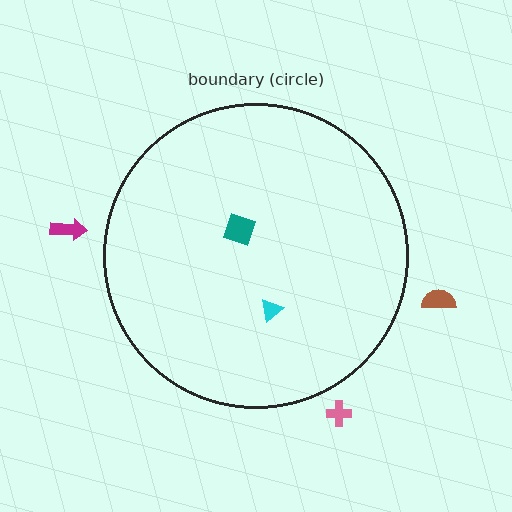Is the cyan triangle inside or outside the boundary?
Inside.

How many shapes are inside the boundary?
2 inside, 3 outside.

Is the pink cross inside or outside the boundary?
Outside.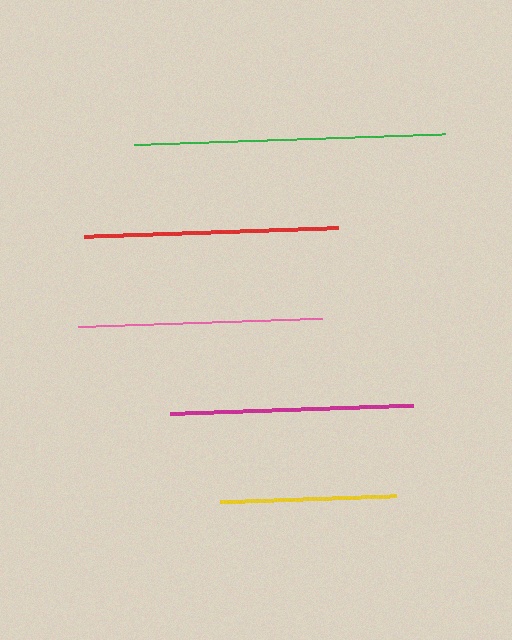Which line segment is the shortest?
The yellow line is the shortest at approximately 176 pixels.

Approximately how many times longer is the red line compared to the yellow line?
The red line is approximately 1.4 times the length of the yellow line.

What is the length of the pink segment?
The pink segment is approximately 245 pixels long.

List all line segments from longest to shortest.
From longest to shortest: green, red, pink, magenta, yellow.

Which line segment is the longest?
The green line is the longest at approximately 310 pixels.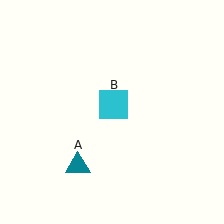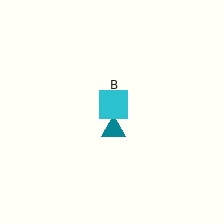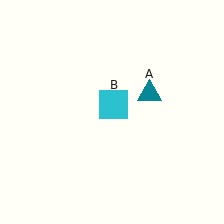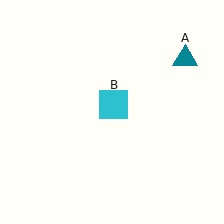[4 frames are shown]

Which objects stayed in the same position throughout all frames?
Cyan square (object B) remained stationary.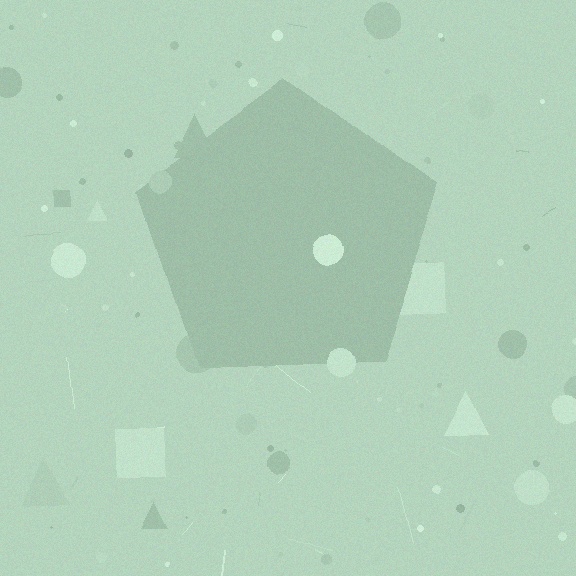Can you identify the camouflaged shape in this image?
The camouflaged shape is a pentagon.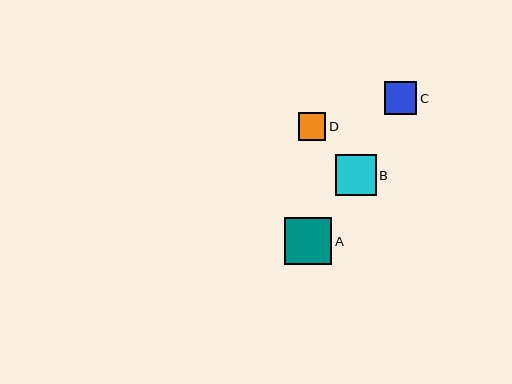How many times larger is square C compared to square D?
Square C is approximately 1.2 times the size of square D.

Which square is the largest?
Square A is the largest with a size of approximately 47 pixels.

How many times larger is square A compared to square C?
Square A is approximately 1.5 times the size of square C.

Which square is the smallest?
Square D is the smallest with a size of approximately 27 pixels.